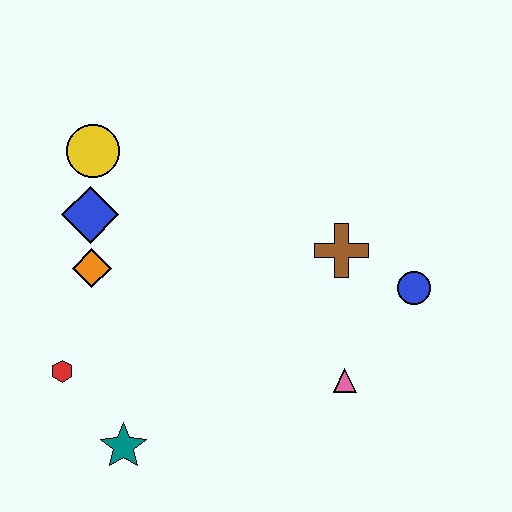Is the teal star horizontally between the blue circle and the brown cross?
No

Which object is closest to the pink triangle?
The blue circle is closest to the pink triangle.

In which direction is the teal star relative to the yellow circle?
The teal star is below the yellow circle.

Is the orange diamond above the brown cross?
No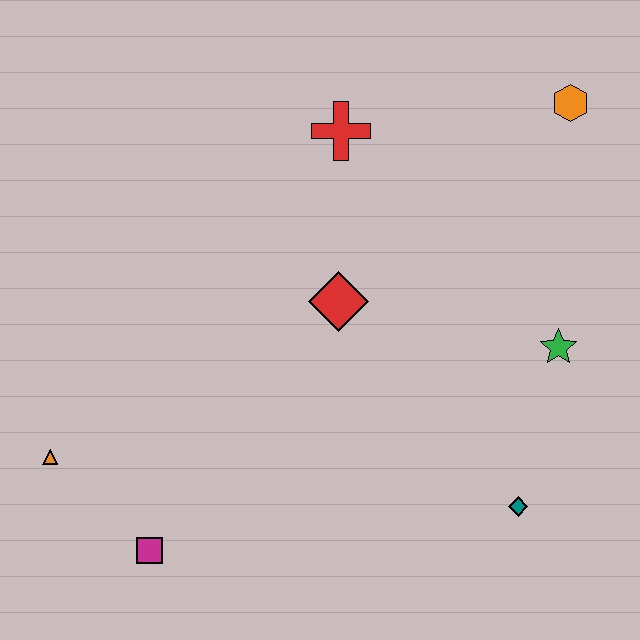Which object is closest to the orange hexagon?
The red cross is closest to the orange hexagon.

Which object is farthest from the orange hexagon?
The orange triangle is farthest from the orange hexagon.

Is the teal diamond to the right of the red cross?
Yes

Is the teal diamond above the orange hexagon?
No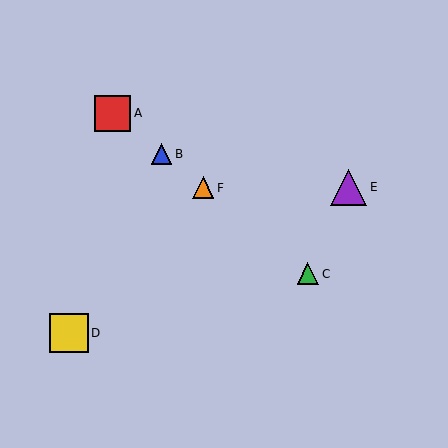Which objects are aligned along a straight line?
Objects A, B, C, F are aligned along a straight line.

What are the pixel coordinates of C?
Object C is at (308, 274).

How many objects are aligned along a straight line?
4 objects (A, B, C, F) are aligned along a straight line.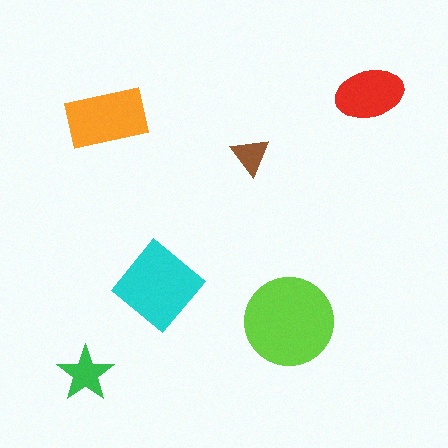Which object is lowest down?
The green star is bottommost.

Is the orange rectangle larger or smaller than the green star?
Larger.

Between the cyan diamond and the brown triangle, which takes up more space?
The cyan diamond.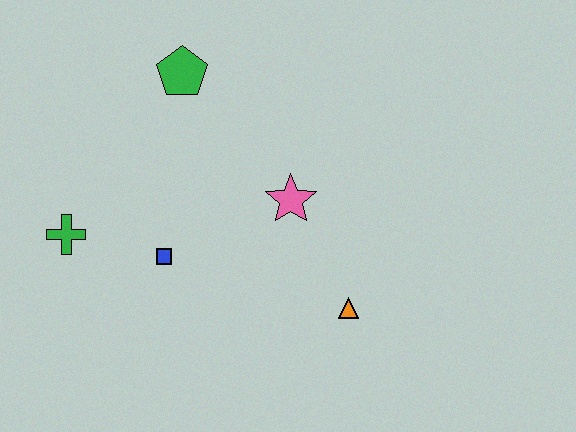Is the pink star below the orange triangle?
No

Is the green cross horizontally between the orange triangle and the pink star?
No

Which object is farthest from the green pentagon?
The orange triangle is farthest from the green pentagon.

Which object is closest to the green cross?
The blue square is closest to the green cross.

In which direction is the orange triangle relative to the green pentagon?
The orange triangle is below the green pentagon.